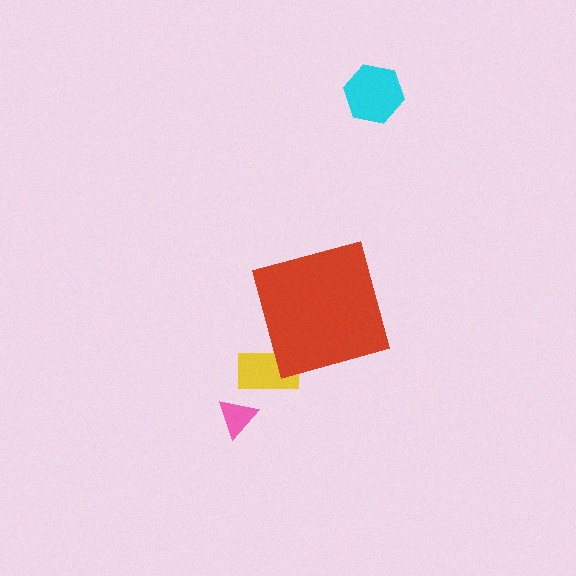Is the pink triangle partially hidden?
No, the pink triangle is fully visible.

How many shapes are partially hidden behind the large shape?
1 shape is partially hidden.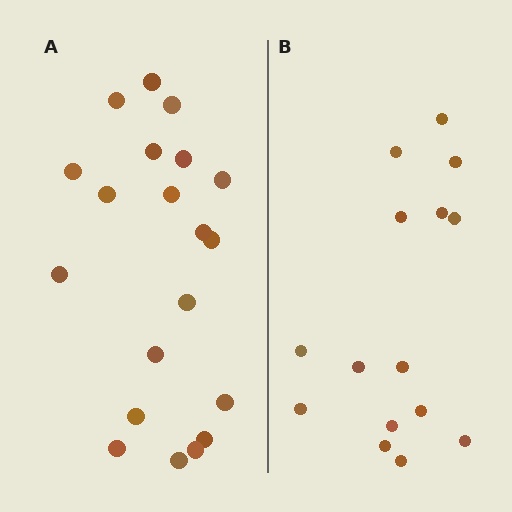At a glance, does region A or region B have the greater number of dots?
Region A (the left region) has more dots.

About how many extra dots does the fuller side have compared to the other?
Region A has about 5 more dots than region B.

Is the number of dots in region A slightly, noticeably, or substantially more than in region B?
Region A has noticeably more, but not dramatically so. The ratio is roughly 1.3 to 1.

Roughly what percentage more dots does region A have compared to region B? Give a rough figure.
About 35% more.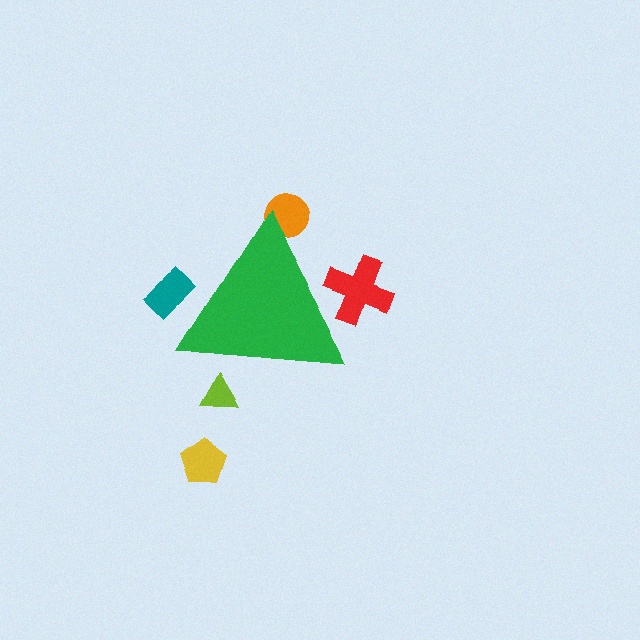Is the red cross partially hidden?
Yes, the red cross is partially hidden behind the green triangle.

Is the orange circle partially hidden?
Yes, the orange circle is partially hidden behind the green triangle.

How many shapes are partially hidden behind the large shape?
4 shapes are partially hidden.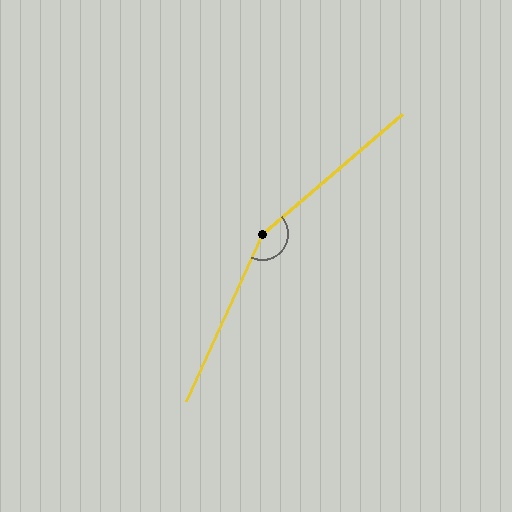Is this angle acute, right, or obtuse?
It is obtuse.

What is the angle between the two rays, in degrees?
Approximately 155 degrees.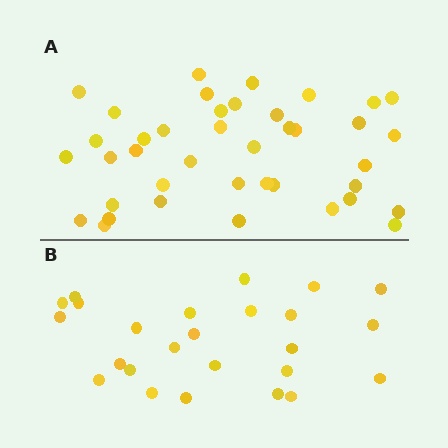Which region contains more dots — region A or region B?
Region A (the top region) has more dots.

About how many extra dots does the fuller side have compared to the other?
Region A has approximately 15 more dots than region B.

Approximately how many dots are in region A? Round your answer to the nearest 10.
About 40 dots.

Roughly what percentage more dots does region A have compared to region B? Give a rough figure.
About 60% more.